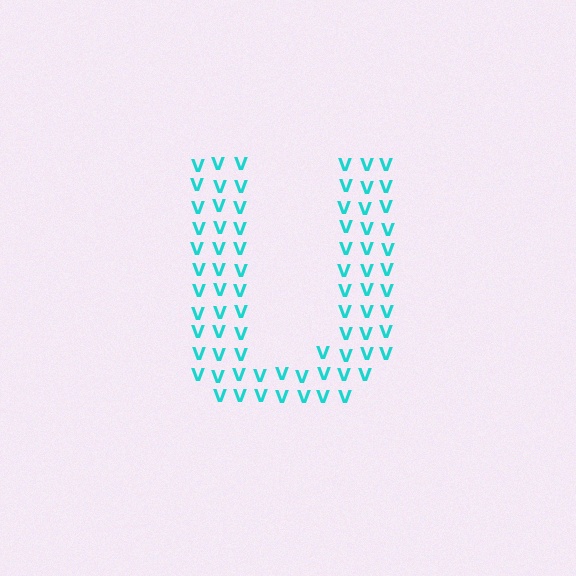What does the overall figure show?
The overall figure shows the letter U.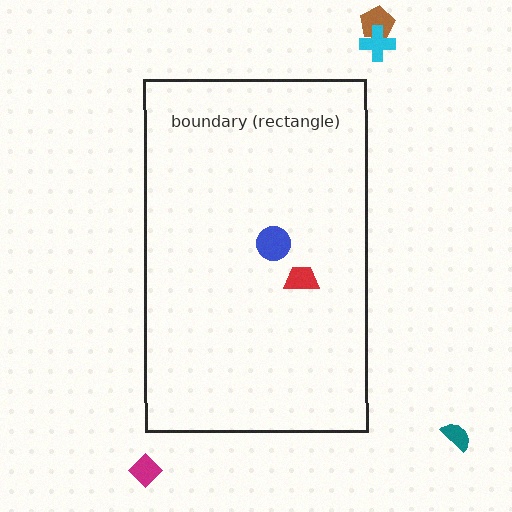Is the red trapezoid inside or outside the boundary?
Inside.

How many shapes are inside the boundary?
2 inside, 4 outside.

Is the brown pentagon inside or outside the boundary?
Outside.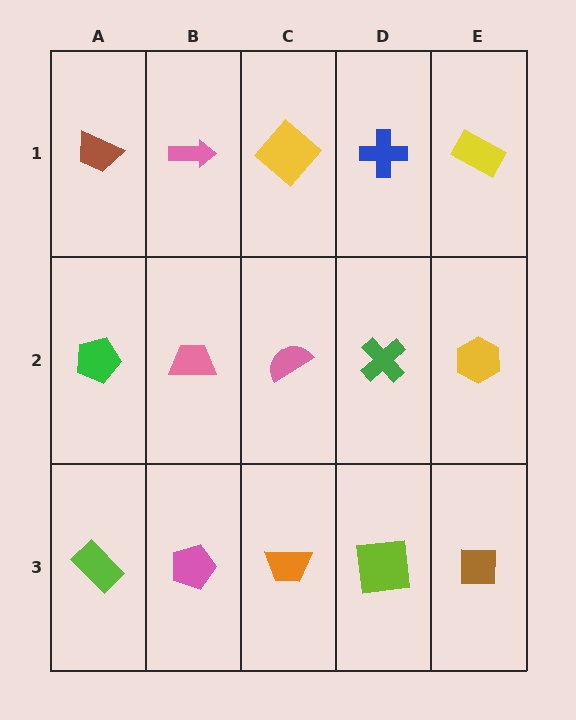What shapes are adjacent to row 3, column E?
A yellow hexagon (row 2, column E), a lime square (row 3, column D).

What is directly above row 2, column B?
A pink arrow.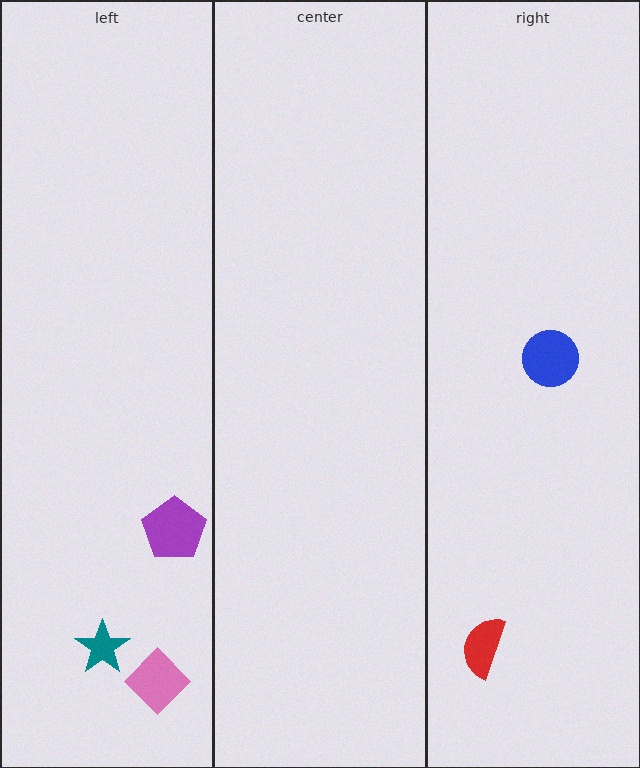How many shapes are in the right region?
2.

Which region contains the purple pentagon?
The left region.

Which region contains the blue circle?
The right region.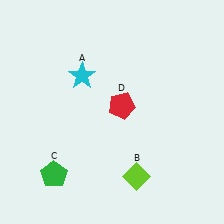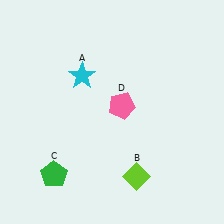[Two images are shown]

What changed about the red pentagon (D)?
In Image 1, D is red. In Image 2, it changed to pink.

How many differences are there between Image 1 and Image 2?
There is 1 difference between the two images.